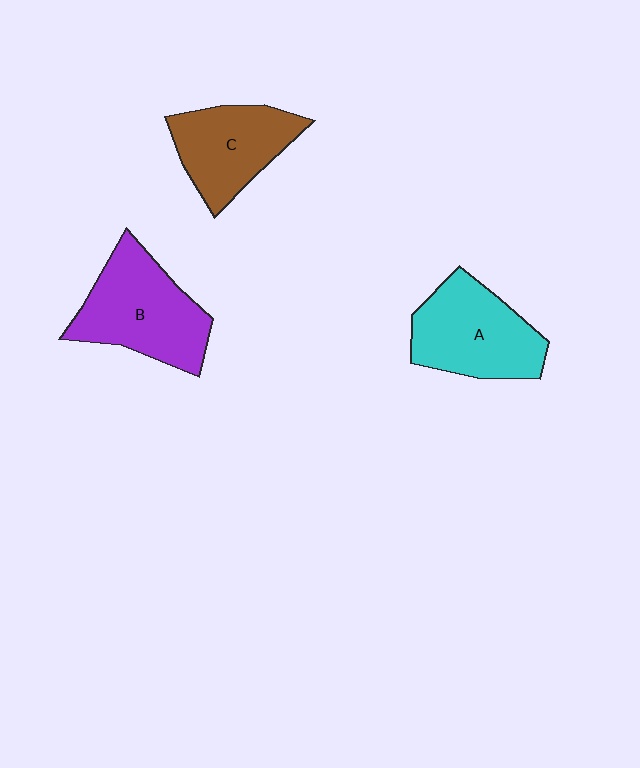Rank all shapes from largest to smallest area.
From largest to smallest: B (purple), A (cyan), C (brown).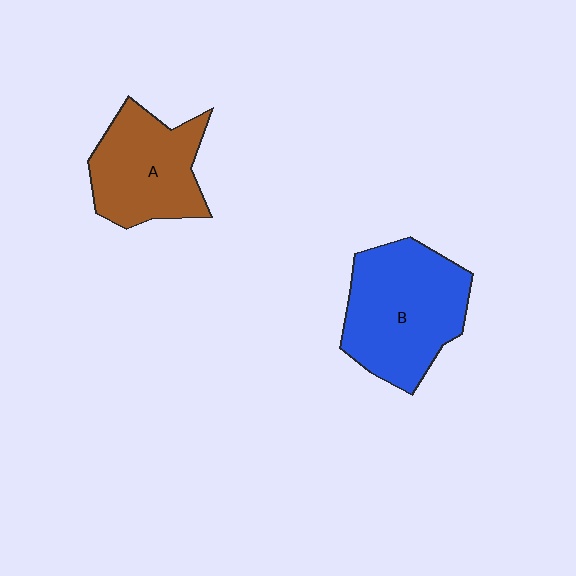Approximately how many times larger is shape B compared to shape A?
Approximately 1.3 times.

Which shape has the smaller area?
Shape A (brown).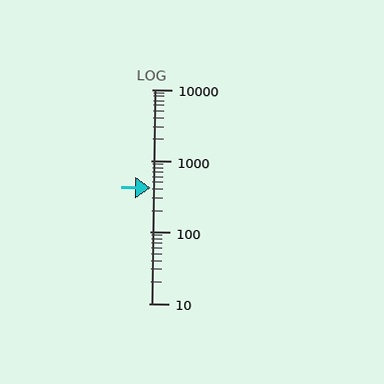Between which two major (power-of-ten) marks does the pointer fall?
The pointer is between 100 and 1000.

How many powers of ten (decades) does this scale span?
The scale spans 3 decades, from 10 to 10000.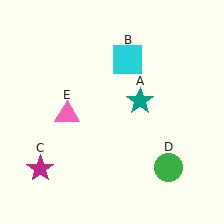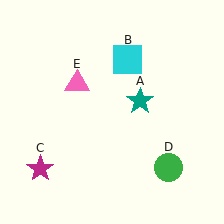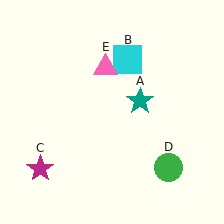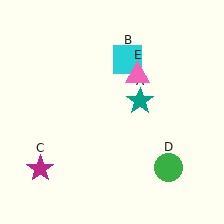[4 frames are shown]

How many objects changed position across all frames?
1 object changed position: pink triangle (object E).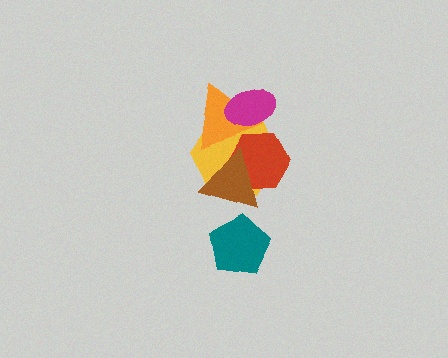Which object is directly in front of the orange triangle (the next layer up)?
The red hexagon is directly in front of the orange triangle.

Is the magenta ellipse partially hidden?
No, no other shape covers it.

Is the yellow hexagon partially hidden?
Yes, it is partially covered by another shape.